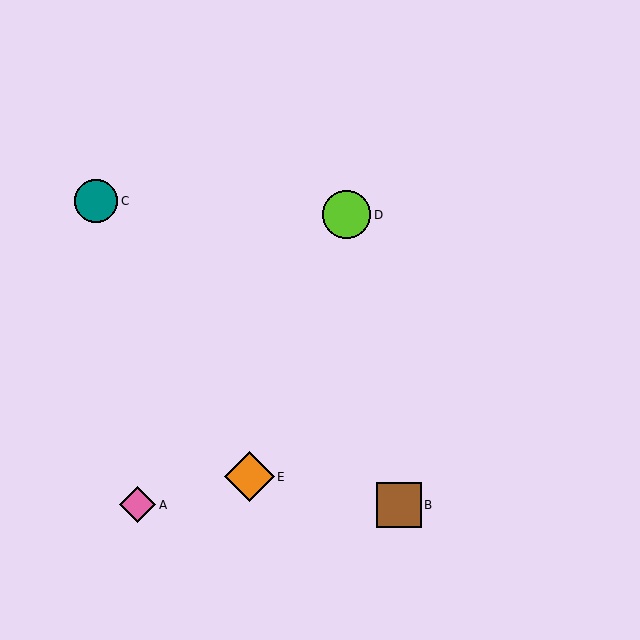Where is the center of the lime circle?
The center of the lime circle is at (347, 215).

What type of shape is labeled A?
Shape A is a pink diamond.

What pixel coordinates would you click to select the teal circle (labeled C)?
Click at (96, 201) to select the teal circle C.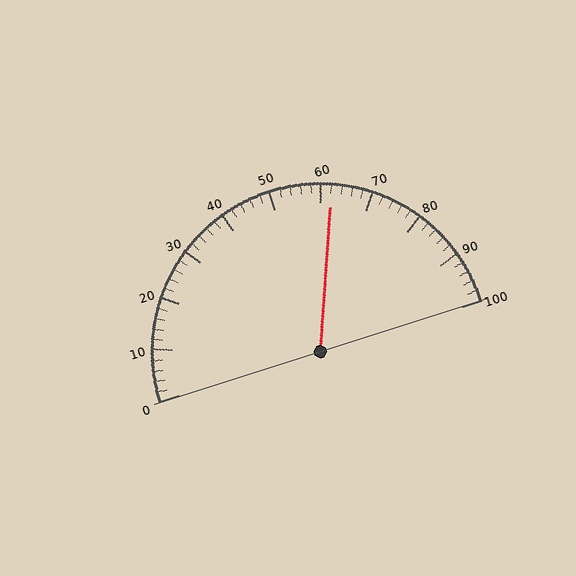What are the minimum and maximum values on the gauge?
The gauge ranges from 0 to 100.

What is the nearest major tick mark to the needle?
The nearest major tick mark is 60.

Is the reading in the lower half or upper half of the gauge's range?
The reading is in the upper half of the range (0 to 100).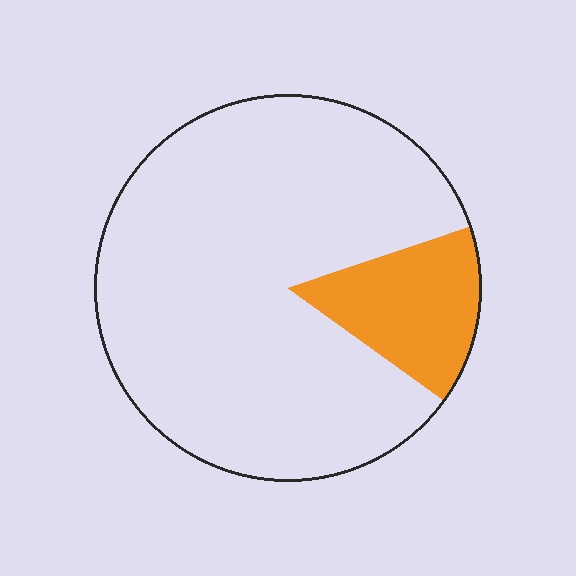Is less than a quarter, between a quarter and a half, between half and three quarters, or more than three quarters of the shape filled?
Less than a quarter.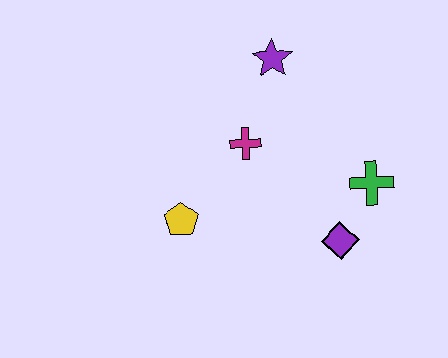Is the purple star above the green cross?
Yes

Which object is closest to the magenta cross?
The purple star is closest to the magenta cross.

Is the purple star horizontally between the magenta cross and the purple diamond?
Yes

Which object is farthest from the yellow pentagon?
The green cross is farthest from the yellow pentagon.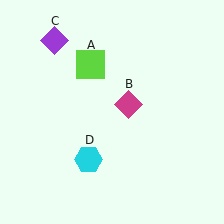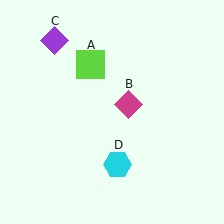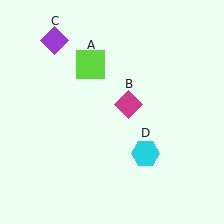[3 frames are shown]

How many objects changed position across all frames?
1 object changed position: cyan hexagon (object D).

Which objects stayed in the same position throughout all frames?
Lime square (object A) and magenta diamond (object B) and purple diamond (object C) remained stationary.